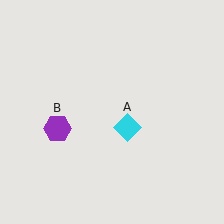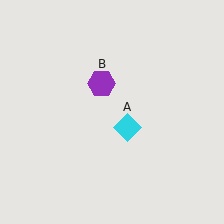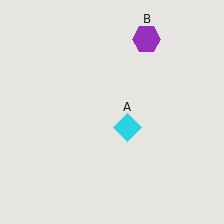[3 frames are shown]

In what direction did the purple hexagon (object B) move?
The purple hexagon (object B) moved up and to the right.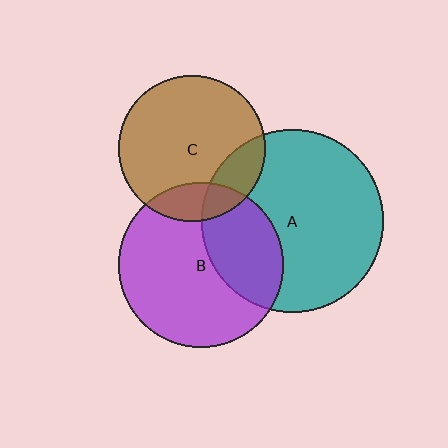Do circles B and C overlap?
Yes.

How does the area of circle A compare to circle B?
Approximately 1.2 times.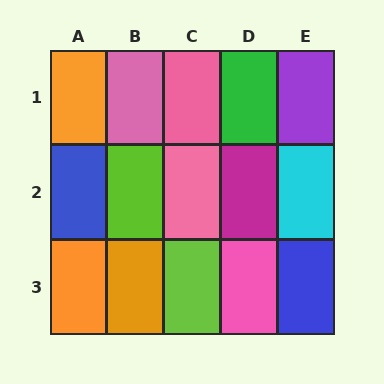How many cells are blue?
2 cells are blue.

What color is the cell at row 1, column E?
Purple.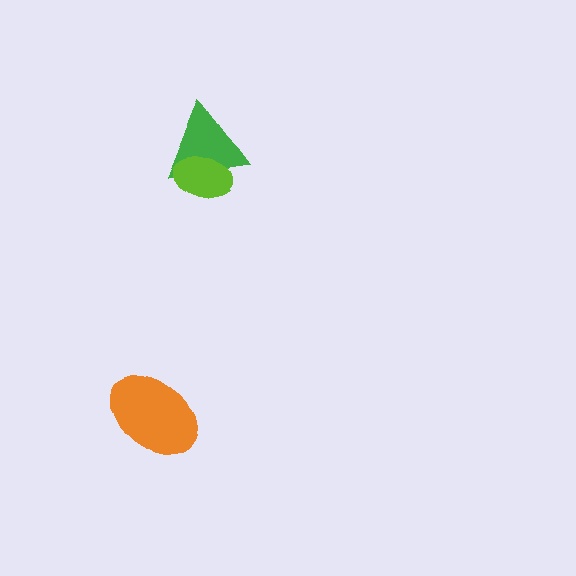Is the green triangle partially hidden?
Yes, it is partially covered by another shape.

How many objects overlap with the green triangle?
1 object overlaps with the green triangle.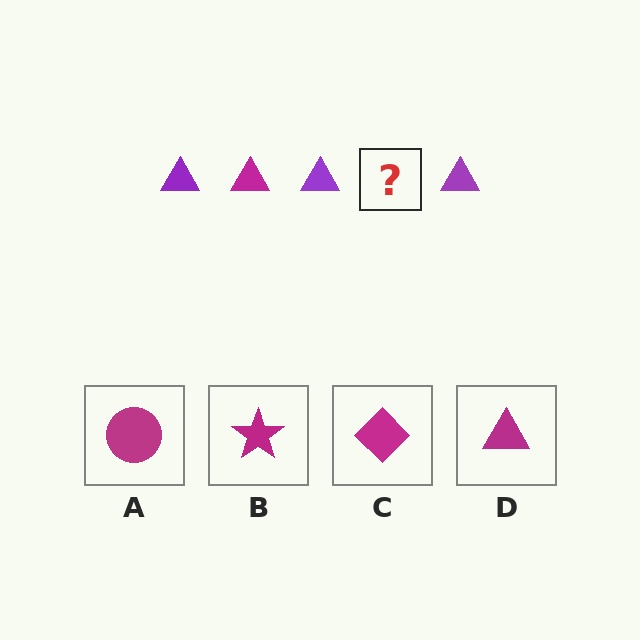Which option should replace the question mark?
Option D.